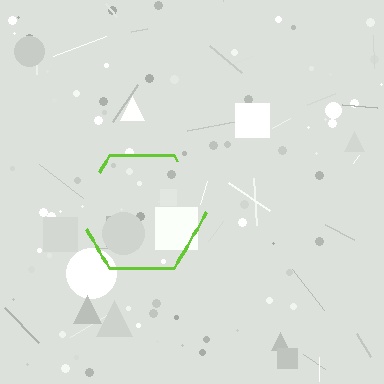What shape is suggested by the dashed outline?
The dashed outline suggests a hexagon.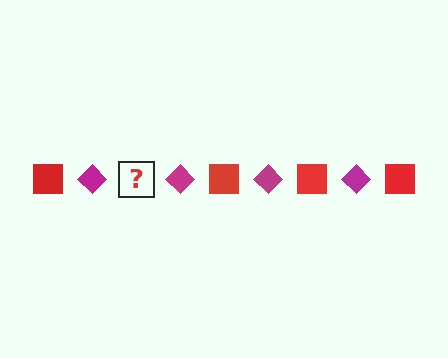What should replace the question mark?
The question mark should be replaced with a red square.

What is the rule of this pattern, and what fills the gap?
The rule is that the pattern alternates between red square and magenta diamond. The gap should be filled with a red square.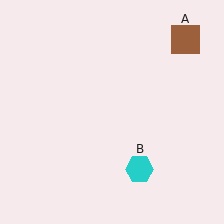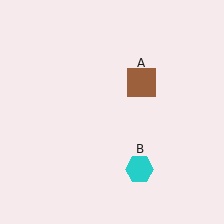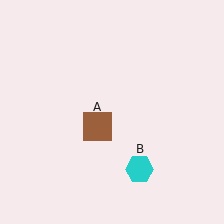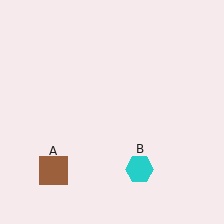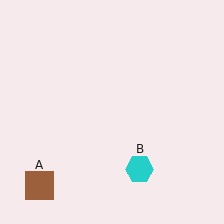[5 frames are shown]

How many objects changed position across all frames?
1 object changed position: brown square (object A).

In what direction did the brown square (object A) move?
The brown square (object A) moved down and to the left.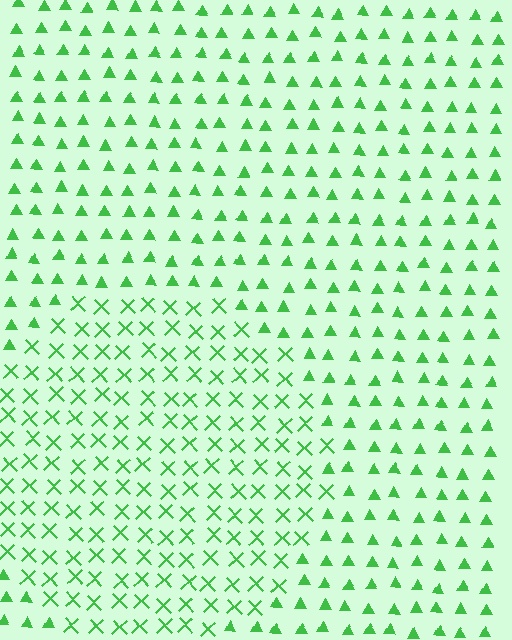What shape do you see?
I see a circle.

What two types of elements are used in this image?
The image uses X marks inside the circle region and triangles outside it.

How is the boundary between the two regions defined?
The boundary is defined by a change in element shape: X marks inside vs. triangles outside. All elements share the same color and spacing.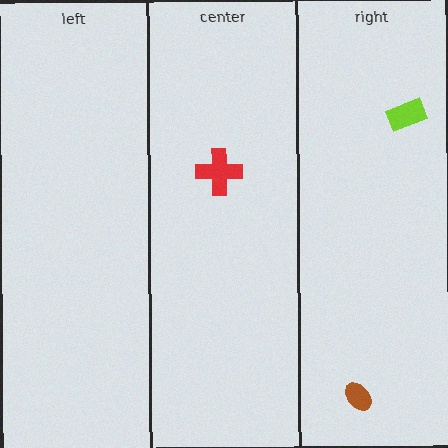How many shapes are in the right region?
2.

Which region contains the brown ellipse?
The right region.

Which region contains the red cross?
The center region.